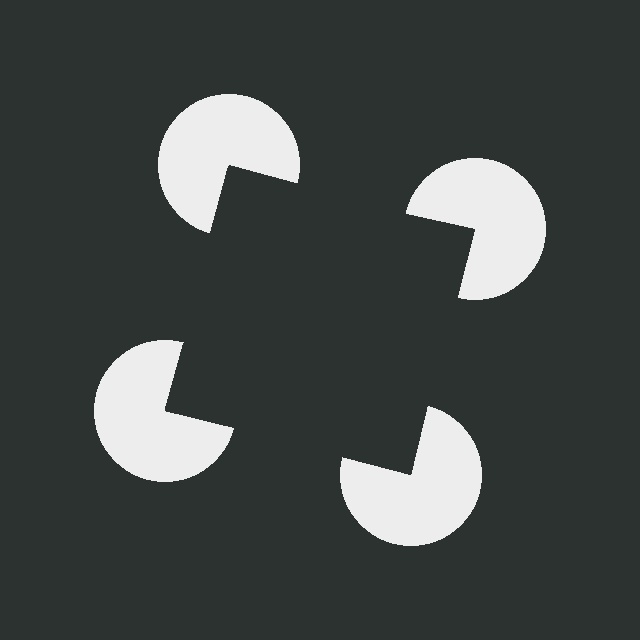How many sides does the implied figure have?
4 sides.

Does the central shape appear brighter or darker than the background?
It typically appears slightly darker than the background, even though no actual brightness change is drawn.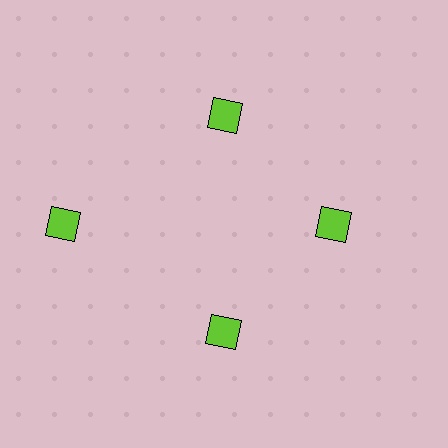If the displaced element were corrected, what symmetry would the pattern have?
It would have 4-fold rotational symmetry — the pattern would map onto itself every 90 degrees.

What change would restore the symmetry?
The symmetry would be restored by moving it inward, back onto the ring so that all 4 diamonds sit at equal angles and equal distance from the center.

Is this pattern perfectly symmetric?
No. The 4 lime diamonds are arranged in a ring, but one element near the 9 o'clock position is pushed outward from the center, breaking the 4-fold rotational symmetry.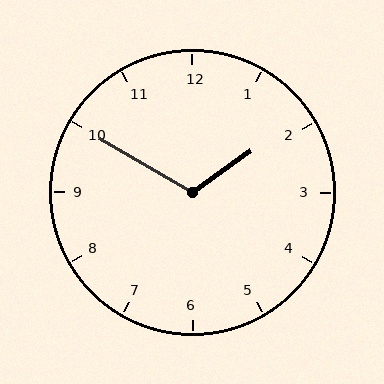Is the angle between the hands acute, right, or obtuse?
It is obtuse.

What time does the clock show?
1:50.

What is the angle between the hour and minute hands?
Approximately 115 degrees.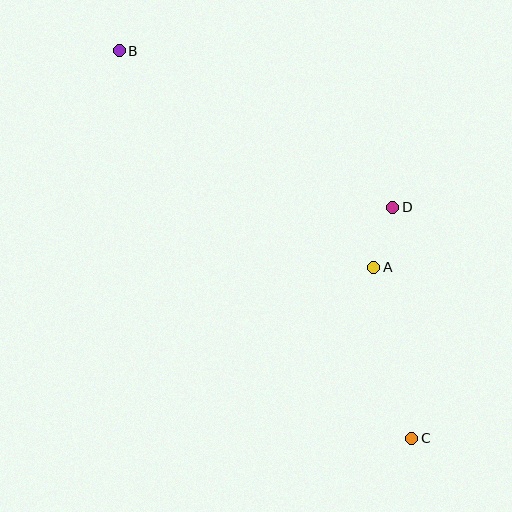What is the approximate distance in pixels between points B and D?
The distance between B and D is approximately 315 pixels.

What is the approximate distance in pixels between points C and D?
The distance between C and D is approximately 232 pixels.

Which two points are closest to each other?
Points A and D are closest to each other.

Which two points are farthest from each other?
Points B and C are farthest from each other.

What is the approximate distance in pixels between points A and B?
The distance between A and B is approximately 334 pixels.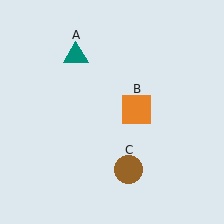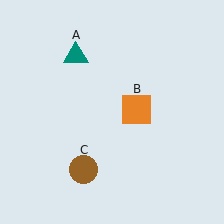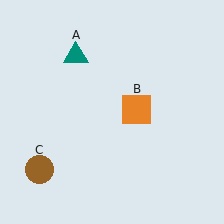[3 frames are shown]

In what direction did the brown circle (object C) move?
The brown circle (object C) moved left.